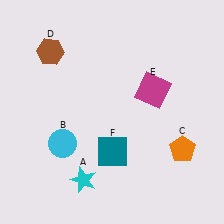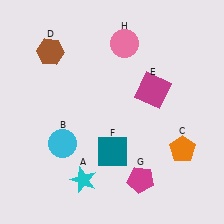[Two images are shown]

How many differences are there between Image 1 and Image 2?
There are 2 differences between the two images.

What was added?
A magenta pentagon (G), a pink circle (H) were added in Image 2.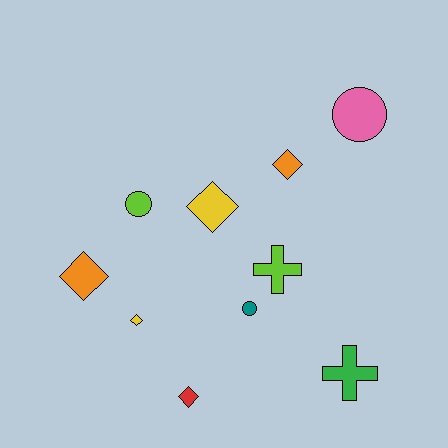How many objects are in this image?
There are 10 objects.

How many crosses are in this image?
There are 2 crosses.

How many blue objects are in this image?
There are no blue objects.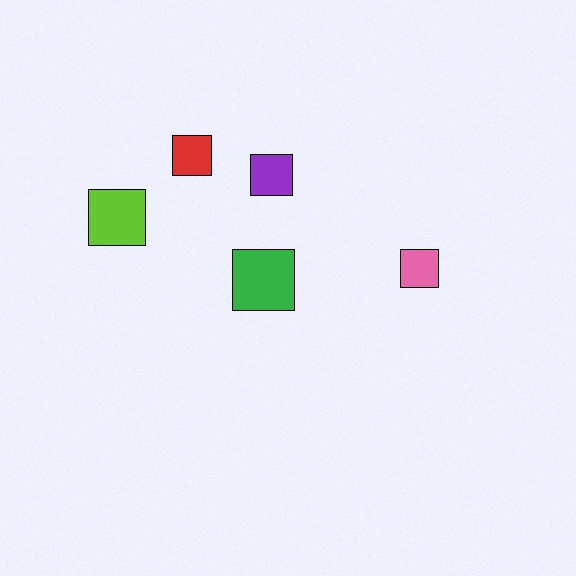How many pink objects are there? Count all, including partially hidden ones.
There is 1 pink object.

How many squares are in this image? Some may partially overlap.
There are 5 squares.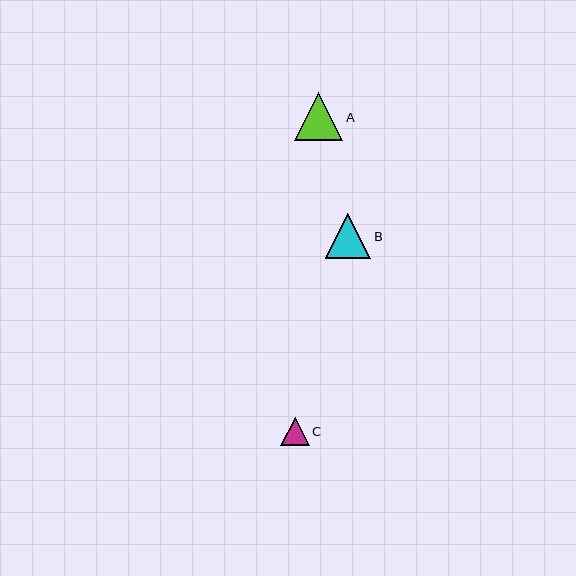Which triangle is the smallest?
Triangle C is the smallest with a size of approximately 29 pixels.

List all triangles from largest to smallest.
From largest to smallest: A, B, C.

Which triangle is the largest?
Triangle A is the largest with a size of approximately 48 pixels.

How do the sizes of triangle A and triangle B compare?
Triangle A and triangle B are approximately the same size.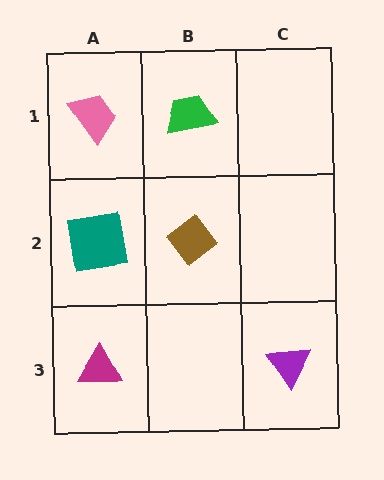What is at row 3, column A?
A magenta triangle.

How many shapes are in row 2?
2 shapes.